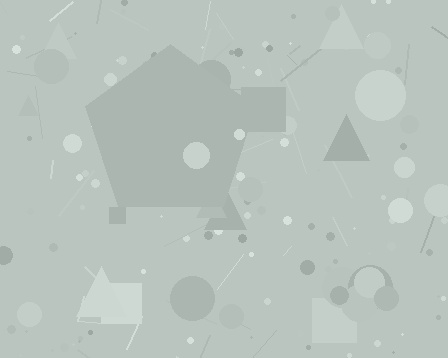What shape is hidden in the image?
A pentagon is hidden in the image.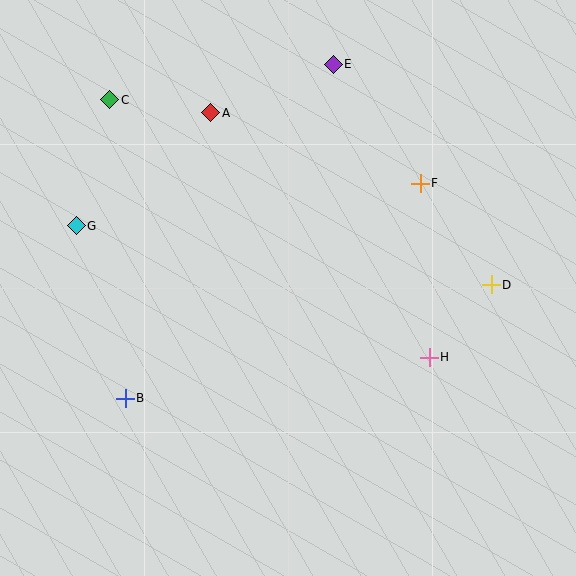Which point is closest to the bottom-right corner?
Point H is closest to the bottom-right corner.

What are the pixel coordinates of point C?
Point C is at (110, 100).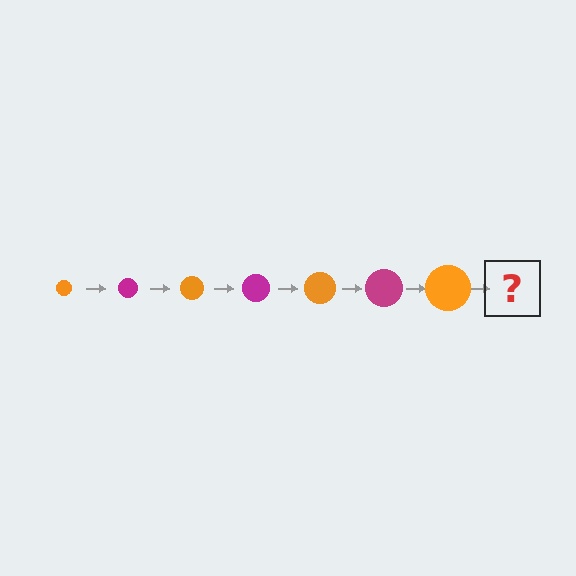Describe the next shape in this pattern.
It should be a magenta circle, larger than the previous one.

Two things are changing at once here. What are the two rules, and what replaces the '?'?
The two rules are that the circle grows larger each step and the color cycles through orange and magenta. The '?' should be a magenta circle, larger than the previous one.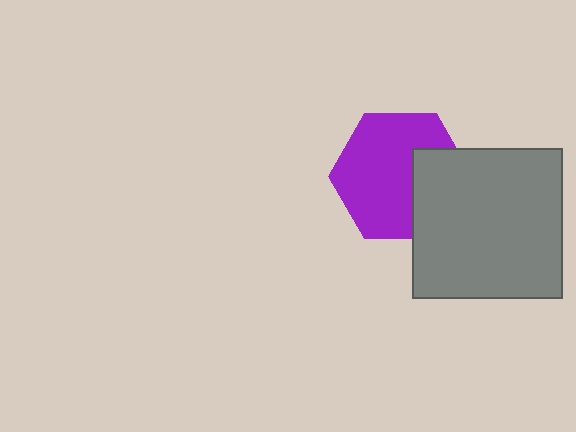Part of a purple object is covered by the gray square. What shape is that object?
It is a hexagon.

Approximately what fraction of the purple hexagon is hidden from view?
Roughly 31% of the purple hexagon is hidden behind the gray square.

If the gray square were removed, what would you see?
You would see the complete purple hexagon.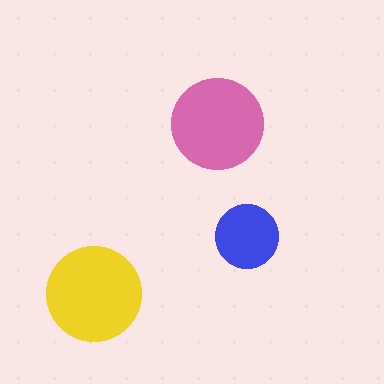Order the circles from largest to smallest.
the yellow one, the pink one, the blue one.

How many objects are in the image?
There are 3 objects in the image.